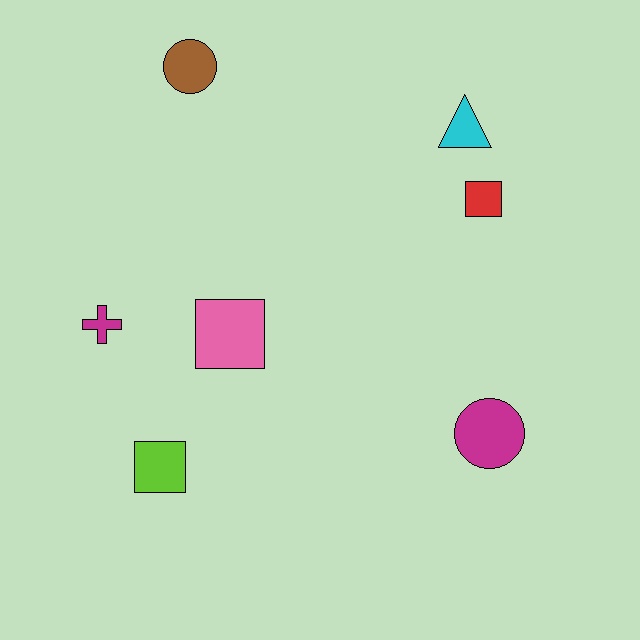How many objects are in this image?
There are 7 objects.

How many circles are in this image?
There are 2 circles.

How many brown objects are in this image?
There is 1 brown object.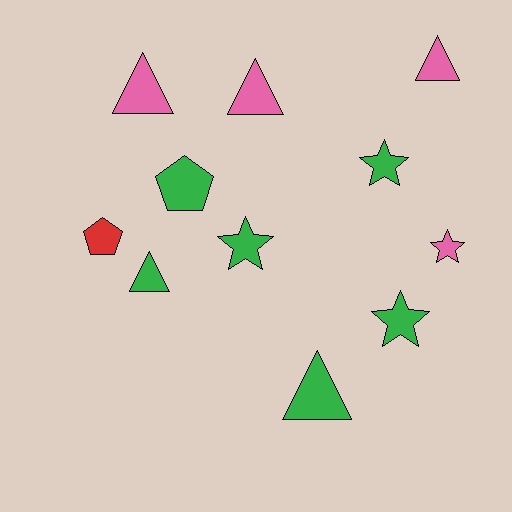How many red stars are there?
There are no red stars.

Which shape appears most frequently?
Triangle, with 5 objects.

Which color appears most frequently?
Green, with 6 objects.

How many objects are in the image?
There are 11 objects.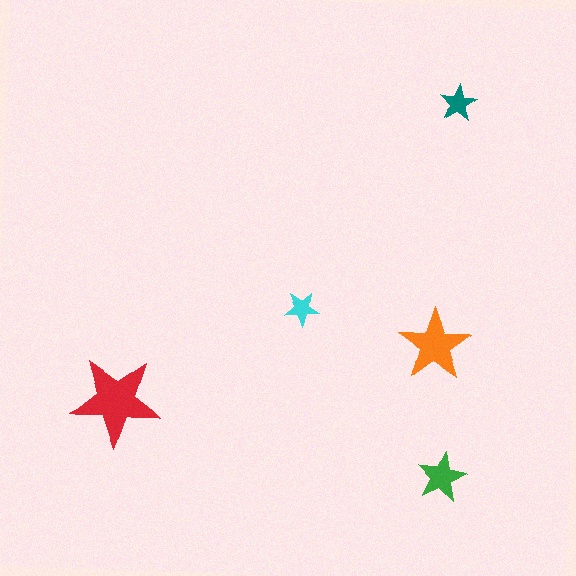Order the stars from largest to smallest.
the red one, the orange one, the green one, the teal one, the cyan one.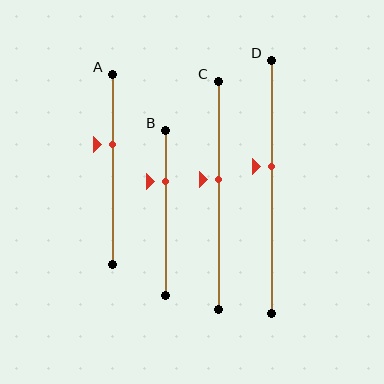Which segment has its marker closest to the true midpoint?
Segment C has its marker closest to the true midpoint.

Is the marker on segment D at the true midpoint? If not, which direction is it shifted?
No, the marker on segment D is shifted upward by about 8% of the segment length.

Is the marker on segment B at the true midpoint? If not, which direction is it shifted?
No, the marker on segment B is shifted upward by about 19% of the segment length.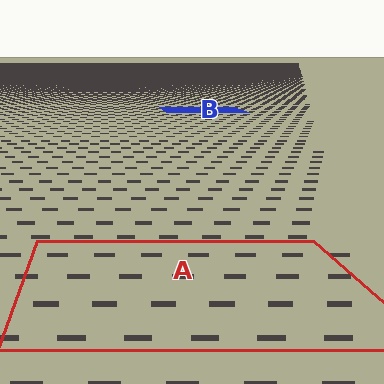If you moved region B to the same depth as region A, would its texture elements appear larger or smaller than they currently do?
They would appear larger. At a closer depth, the same texture elements are projected at a bigger on-screen size.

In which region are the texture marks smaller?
The texture marks are smaller in region B, because it is farther away.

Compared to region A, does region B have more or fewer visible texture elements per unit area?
Region B has more texture elements per unit area — they are packed more densely because it is farther away.